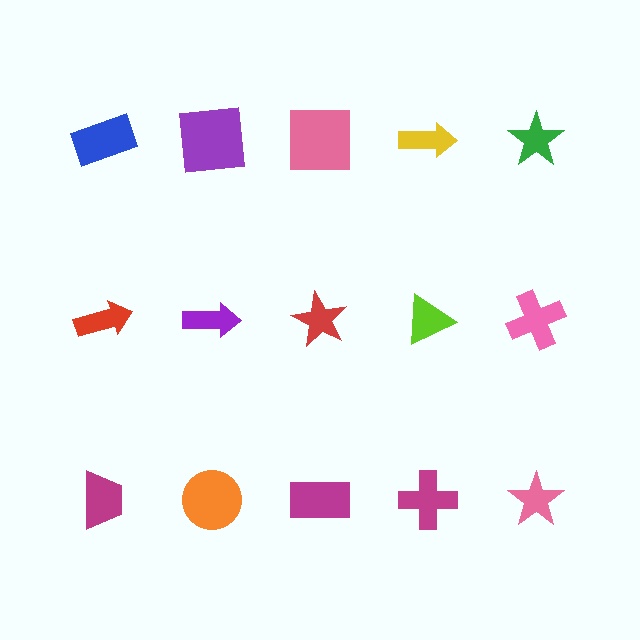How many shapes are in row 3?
5 shapes.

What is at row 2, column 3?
A red star.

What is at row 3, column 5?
A pink star.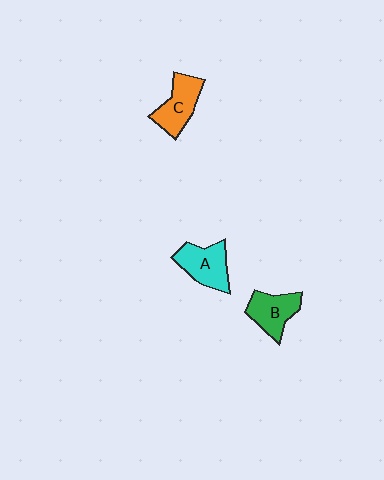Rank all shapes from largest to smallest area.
From largest to smallest: A (cyan), C (orange), B (green).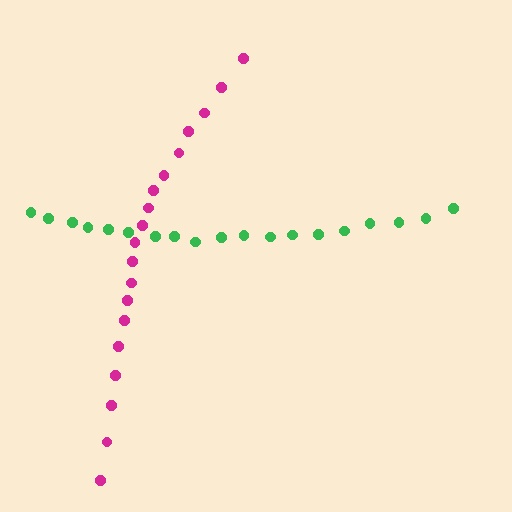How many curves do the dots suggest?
There are 2 distinct paths.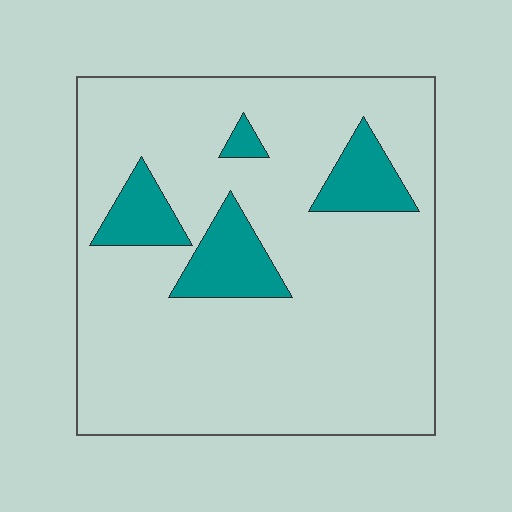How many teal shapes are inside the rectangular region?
4.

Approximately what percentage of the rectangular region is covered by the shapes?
Approximately 15%.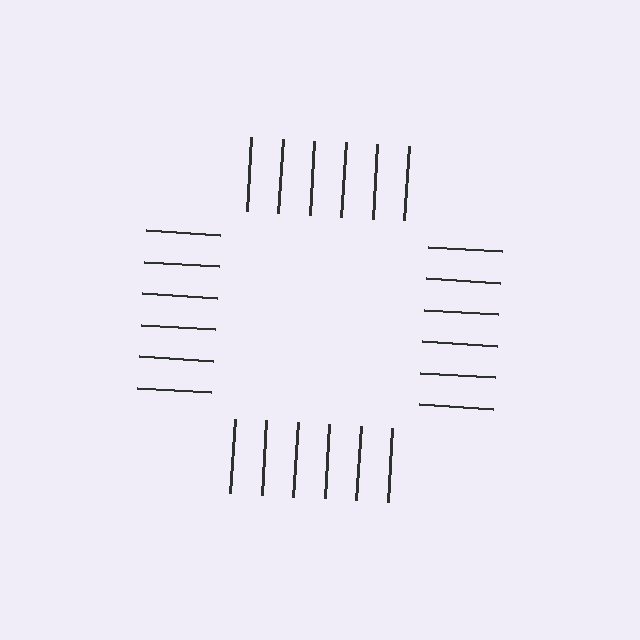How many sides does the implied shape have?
4 sides — the line-ends trace a square.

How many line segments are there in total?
24 — 6 along each of the 4 edges.